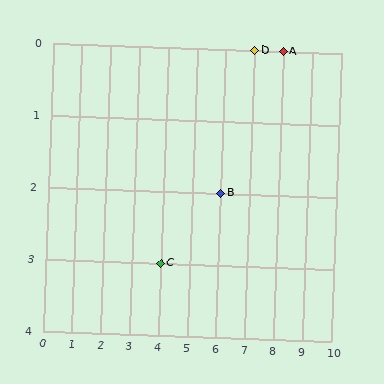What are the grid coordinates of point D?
Point D is at grid coordinates (7, 0).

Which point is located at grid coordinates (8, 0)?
Point A is at (8, 0).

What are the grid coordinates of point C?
Point C is at grid coordinates (4, 3).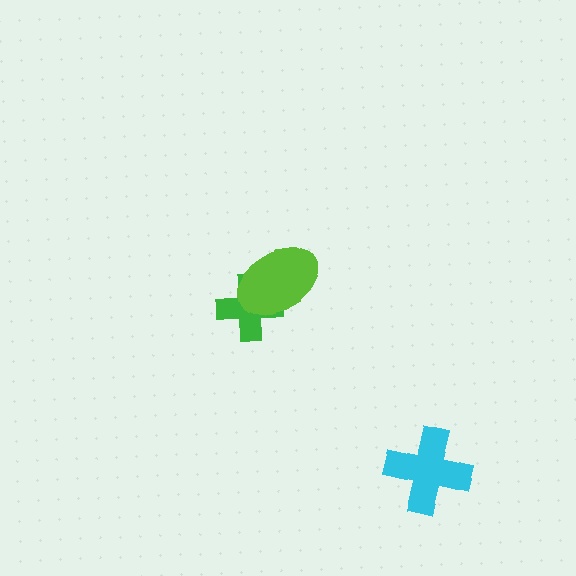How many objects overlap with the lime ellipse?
1 object overlaps with the lime ellipse.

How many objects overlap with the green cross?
1 object overlaps with the green cross.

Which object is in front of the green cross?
The lime ellipse is in front of the green cross.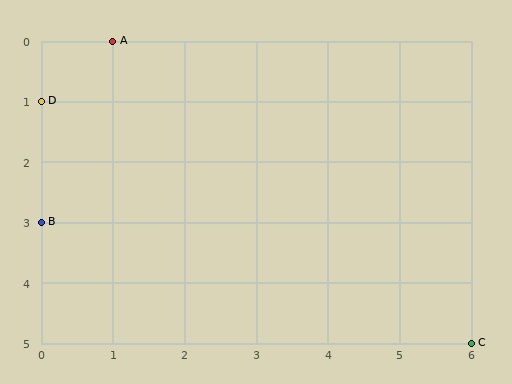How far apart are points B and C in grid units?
Points B and C are 6 columns and 2 rows apart (about 6.3 grid units diagonally).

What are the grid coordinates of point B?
Point B is at grid coordinates (0, 3).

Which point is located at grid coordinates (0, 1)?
Point D is at (0, 1).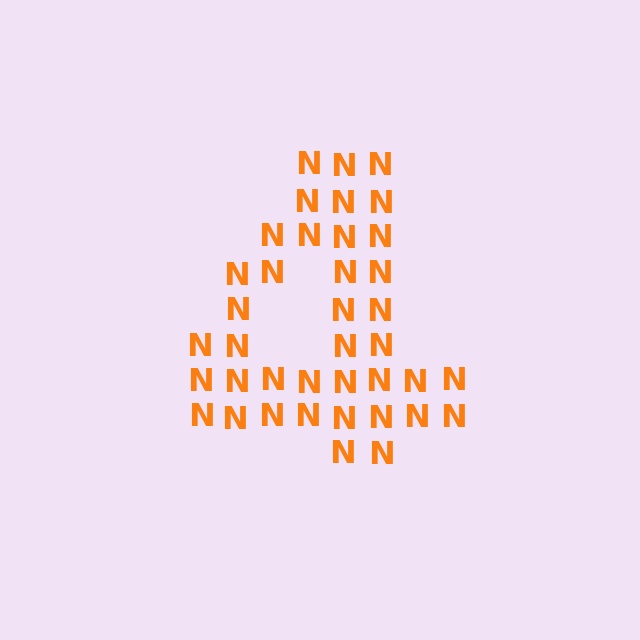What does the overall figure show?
The overall figure shows the digit 4.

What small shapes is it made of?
It is made of small letter N's.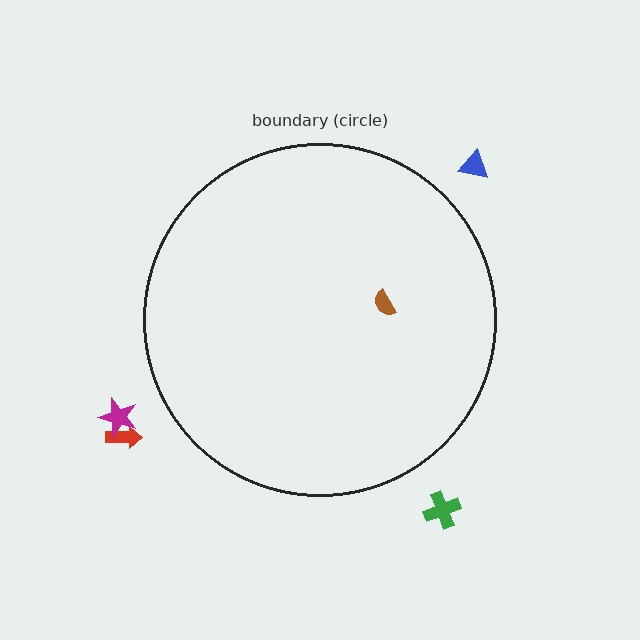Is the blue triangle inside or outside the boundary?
Outside.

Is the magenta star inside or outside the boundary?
Outside.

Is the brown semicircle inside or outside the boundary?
Inside.